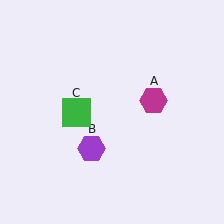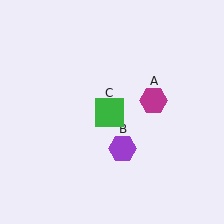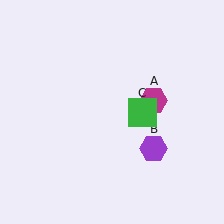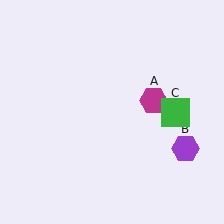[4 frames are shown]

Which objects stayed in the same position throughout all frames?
Magenta hexagon (object A) remained stationary.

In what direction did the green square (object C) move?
The green square (object C) moved right.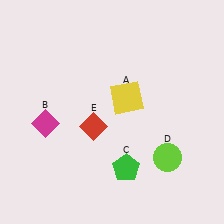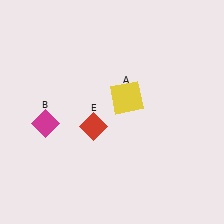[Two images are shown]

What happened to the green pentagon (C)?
The green pentagon (C) was removed in Image 2. It was in the bottom-right area of Image 1.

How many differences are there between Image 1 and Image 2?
There are 2 differences between the two images.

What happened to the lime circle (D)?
The lime circle (D) was removed in Image 2. It was in the bottom-right area of Image 1.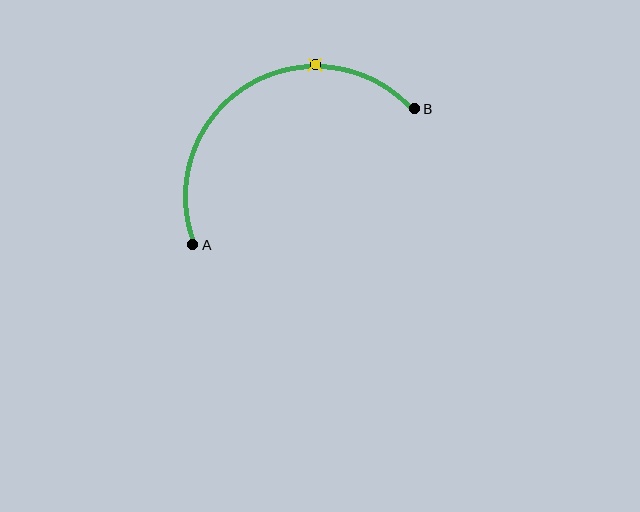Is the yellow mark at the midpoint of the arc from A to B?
No. The yellow mark lies on the arc but is closer to endpoint B. The arc midpoint would be at the point on the curve equidistant along the arc from both A and B.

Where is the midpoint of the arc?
The arc midpoint is the point on the curve farthest from the straight line joining A and B. It sits above that line.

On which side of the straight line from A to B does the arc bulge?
The arc bulges above the straight line connecting A and B.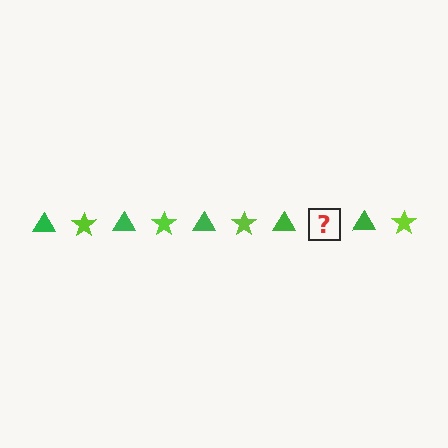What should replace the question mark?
The question mark should be replaced with a lime star.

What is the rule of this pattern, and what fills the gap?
The rule is that the pattern alternates between green triangle and lime star. The gap should be filled with a lime star.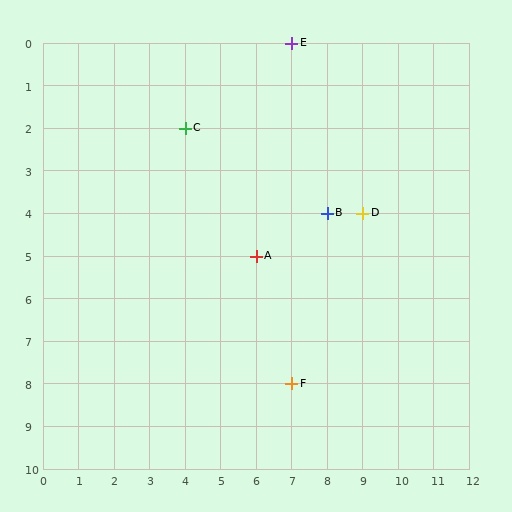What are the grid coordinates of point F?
Point F is at grid coordinates (7, 8).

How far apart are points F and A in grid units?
Points F and A are 1 column and 3 rows apart (about 3.2 grid units diagonally).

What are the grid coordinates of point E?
Point E is at grid coordinates (7, 0).